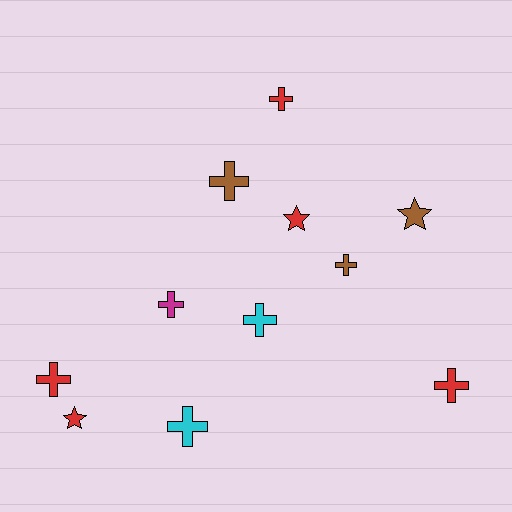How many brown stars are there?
There is 1 brown star.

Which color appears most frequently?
Red, with 5 objects.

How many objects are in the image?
There are 11 objects.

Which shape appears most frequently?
Cross, with 8 objects.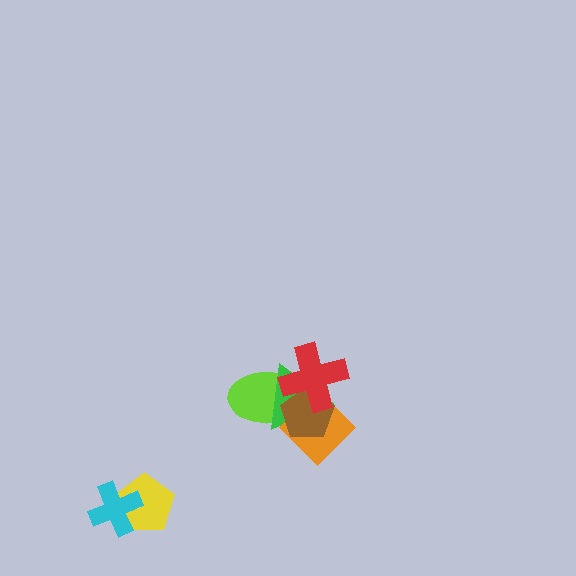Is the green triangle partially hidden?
Yes, it is partially covered by another shape.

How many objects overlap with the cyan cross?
1 object overlaps with the cyan cross.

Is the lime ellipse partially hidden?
Yes, it is partially covered by another shape.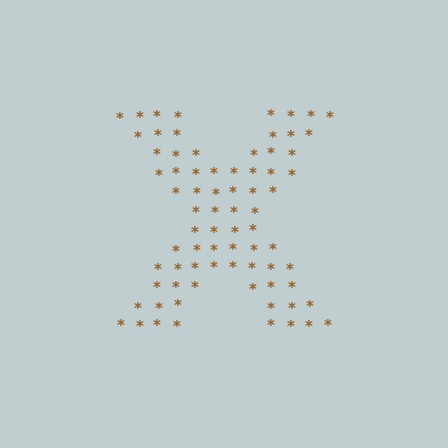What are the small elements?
The small elements are asterisks.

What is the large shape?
The large shape is the letter X.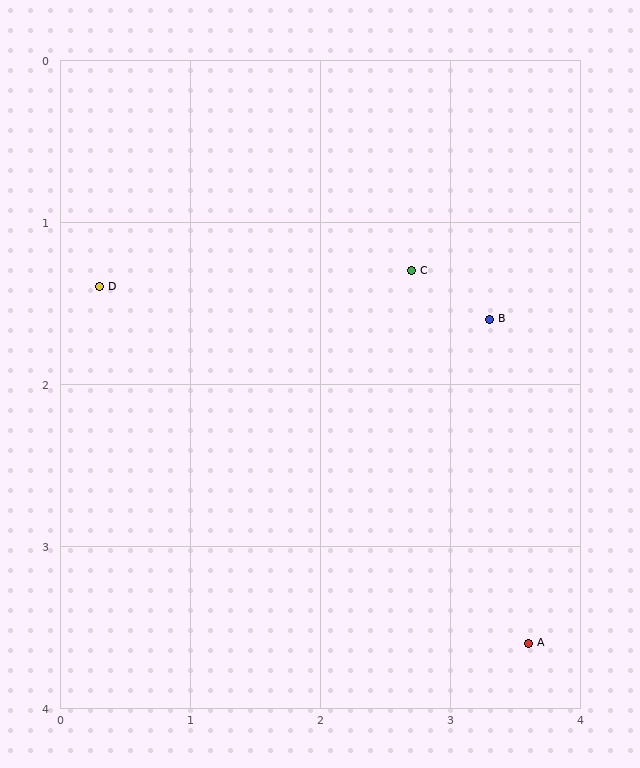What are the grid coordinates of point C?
Point C is at approximately (2.7, 1.3).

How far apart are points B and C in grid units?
Points B and C are about 0.7 grid units apart.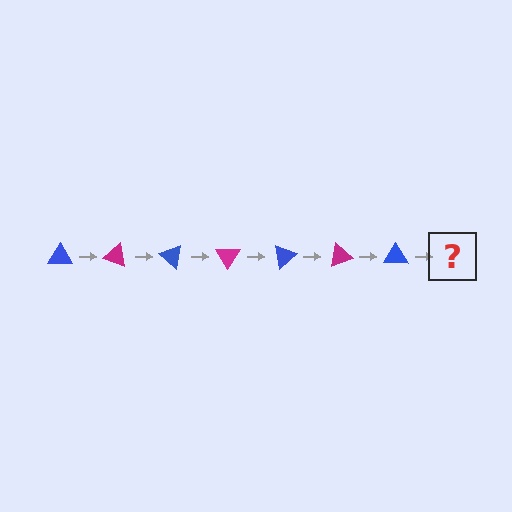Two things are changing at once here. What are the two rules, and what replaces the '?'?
The two rules are that it rotates 20 degrees each step and the color cycles through blue and magenta. The '?' should be a magenta triangle, rotated 140 degrees from the start.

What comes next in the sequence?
The next element should be a magenta triangle, rotated 140 degrees from the start.